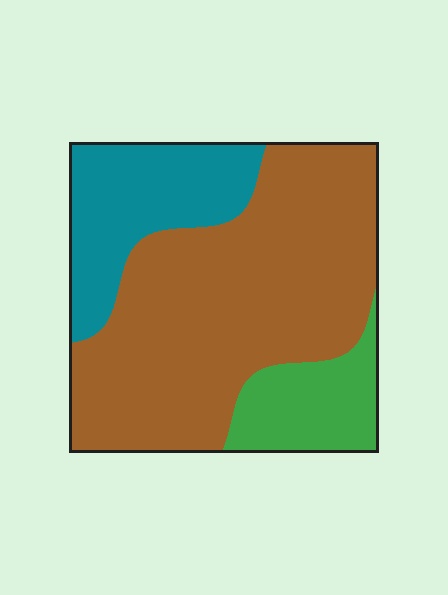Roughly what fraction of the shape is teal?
Teal takes up less than a quarter of the shape.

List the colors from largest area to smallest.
From largest to smallest: brown, teal, green.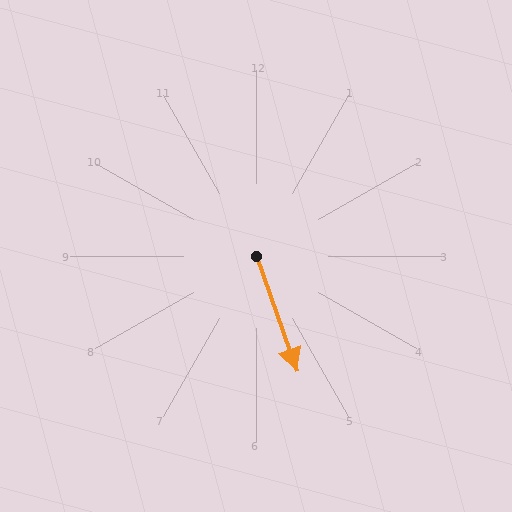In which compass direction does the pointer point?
South.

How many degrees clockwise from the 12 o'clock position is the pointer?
Approximately 160 degrees.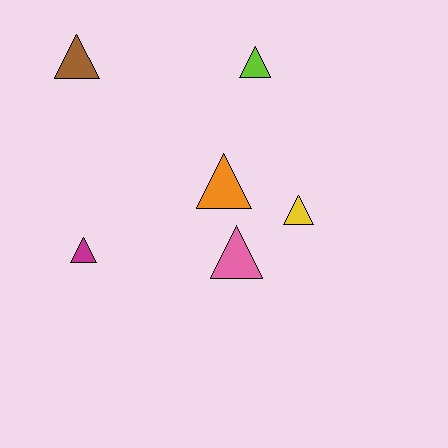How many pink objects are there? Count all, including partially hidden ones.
There is 1 pink object.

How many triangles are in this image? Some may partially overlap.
There are 6 triangles.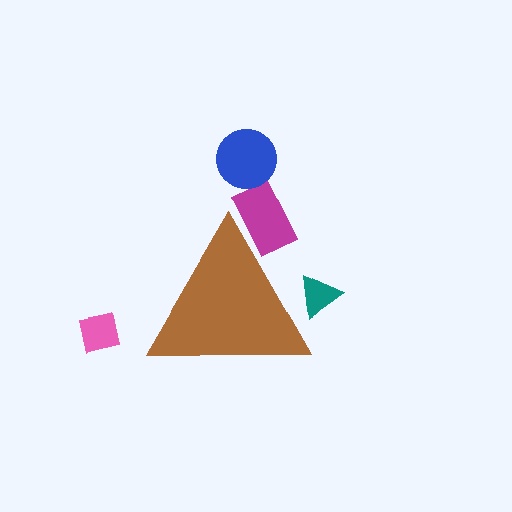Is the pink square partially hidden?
No, the pink square is fully visible.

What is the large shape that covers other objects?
A brown triangle.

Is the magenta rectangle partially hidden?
Yes, the magenta rectangle is partially hidden behind the brown triangle.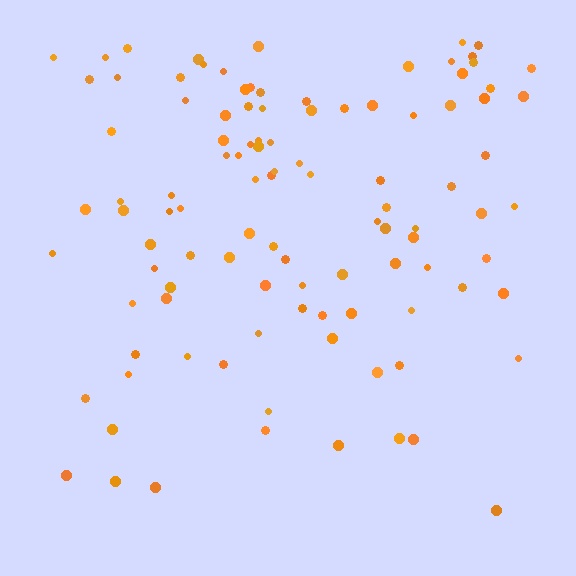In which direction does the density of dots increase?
From bottom to top, with the top side densest.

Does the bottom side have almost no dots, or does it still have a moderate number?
Still a moderate number, just noticeably fewer than the top.